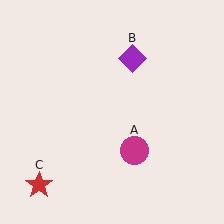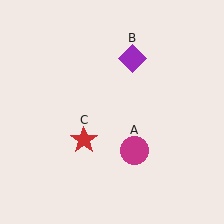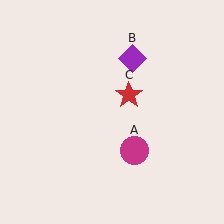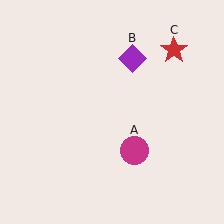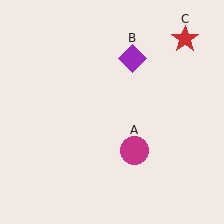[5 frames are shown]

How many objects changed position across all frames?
1 object changed position: red star (object C).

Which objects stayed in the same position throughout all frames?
Magenta circle (object A) and purple diamond (object B) remained stationary.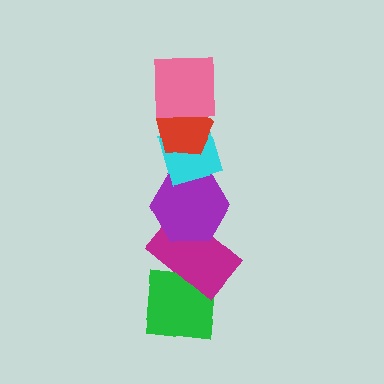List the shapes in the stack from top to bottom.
From top to bottom: the pink square, the red pentagon, the cyan diamond, the purple hexagon, the magenta rectangle, the green square.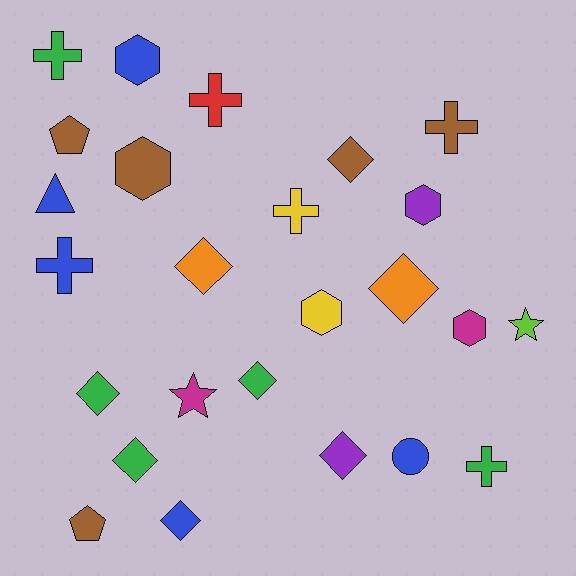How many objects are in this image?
There are 25 objects.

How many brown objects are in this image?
There are 5 brown objects.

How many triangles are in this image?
There is 1 triangle.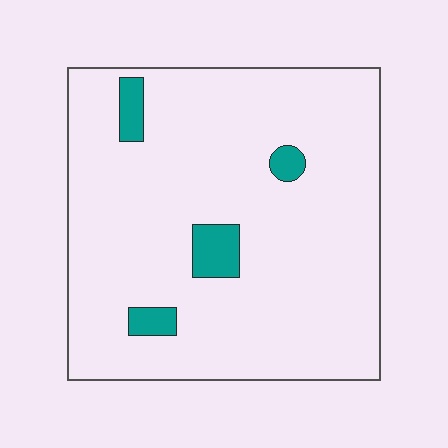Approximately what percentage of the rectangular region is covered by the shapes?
Approximately 5%.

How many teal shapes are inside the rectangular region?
4.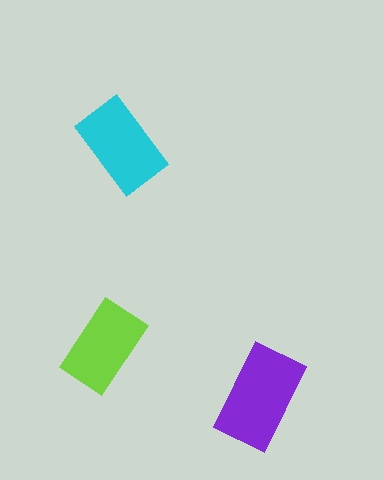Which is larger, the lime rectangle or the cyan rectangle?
The cyan one.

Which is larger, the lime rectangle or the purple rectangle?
The purple one.